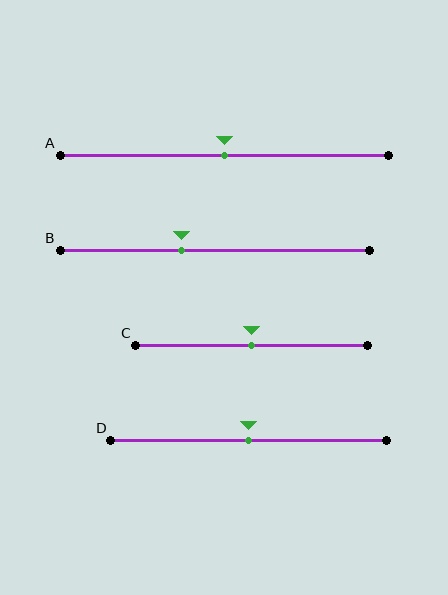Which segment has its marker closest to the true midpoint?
Segment A has its marker closest to the true midpoint.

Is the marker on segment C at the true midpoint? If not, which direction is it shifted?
Yes, the marker on segment C is at the true midpoint.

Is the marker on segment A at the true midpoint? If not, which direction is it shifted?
Yes, the marker on segment A is at the true midpoint.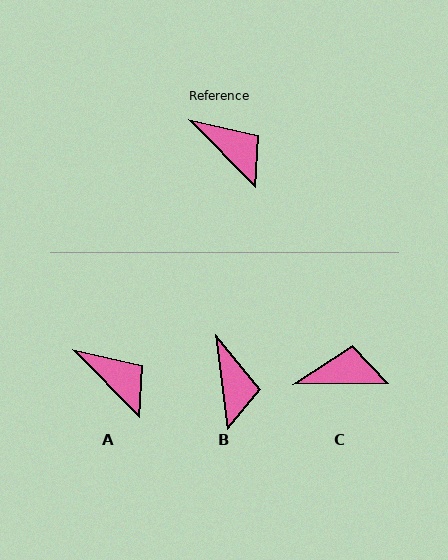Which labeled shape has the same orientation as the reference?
A.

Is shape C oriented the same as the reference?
No, it is off by about 46 degrees.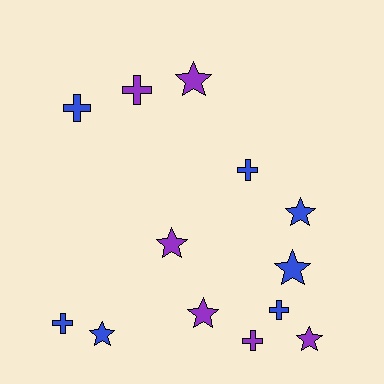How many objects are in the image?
There are 13 objects.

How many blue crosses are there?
There are 4 blue crosses.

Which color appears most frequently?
Blue, with 7 objects.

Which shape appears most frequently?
Star, with 7 objects.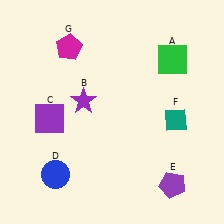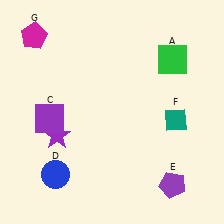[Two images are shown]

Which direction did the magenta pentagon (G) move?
The magenta pentagon (G) moved left.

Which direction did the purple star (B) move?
The purple star (B) moved down.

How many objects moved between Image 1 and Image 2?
2 objects moved between the two images.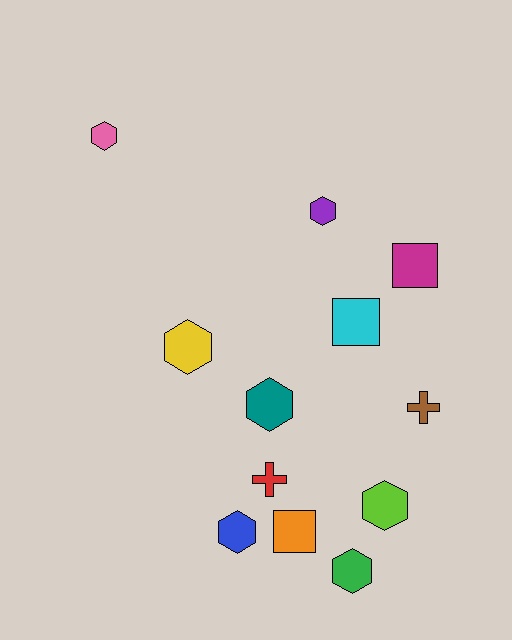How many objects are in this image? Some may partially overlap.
There are 12 objects.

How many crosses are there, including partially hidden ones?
There are 2 crosses.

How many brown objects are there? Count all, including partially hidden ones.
There is 1 brown object.